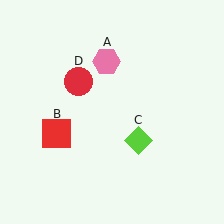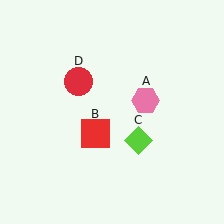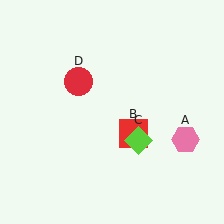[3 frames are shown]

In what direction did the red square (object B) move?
The red square (object B) moved right.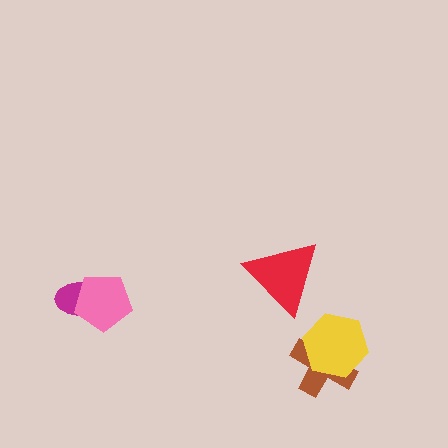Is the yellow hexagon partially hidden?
No, no other shape covers it.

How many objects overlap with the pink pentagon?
1 object overlaps with the pink pentagon.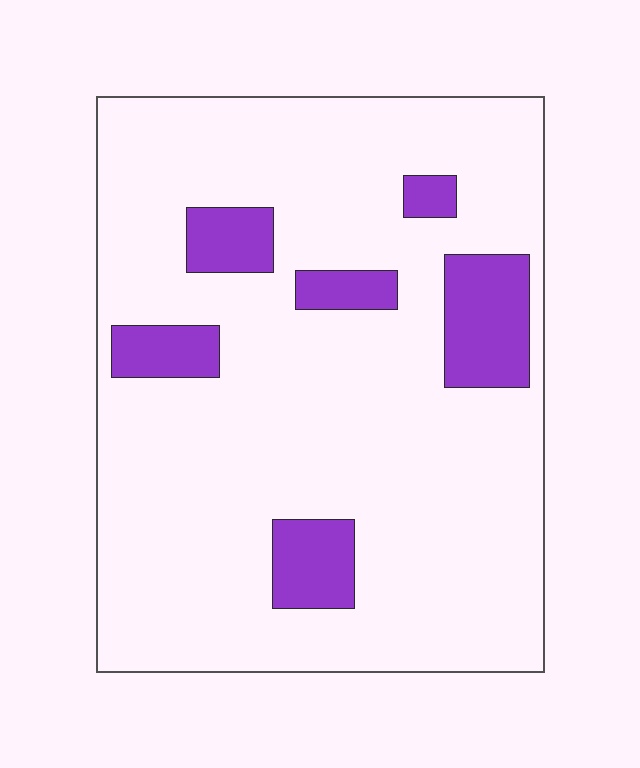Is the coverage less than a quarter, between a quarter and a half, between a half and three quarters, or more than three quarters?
Less than a quarter.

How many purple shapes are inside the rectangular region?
6.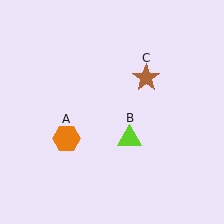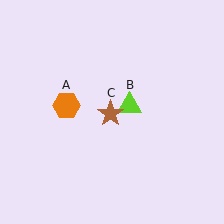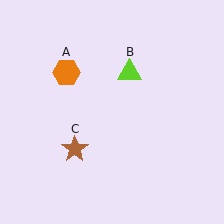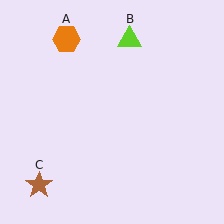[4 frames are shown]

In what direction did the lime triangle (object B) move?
The lime triangle (object B) moved up.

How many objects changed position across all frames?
3 objects changed position: orange hexagon (object A), lime triangle (object B), brown star (object C).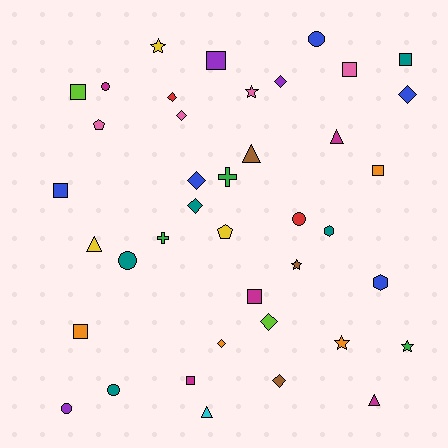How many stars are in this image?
There are 5 stars.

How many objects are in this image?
There are 40 objects.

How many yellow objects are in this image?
There are 3 yellow objects.